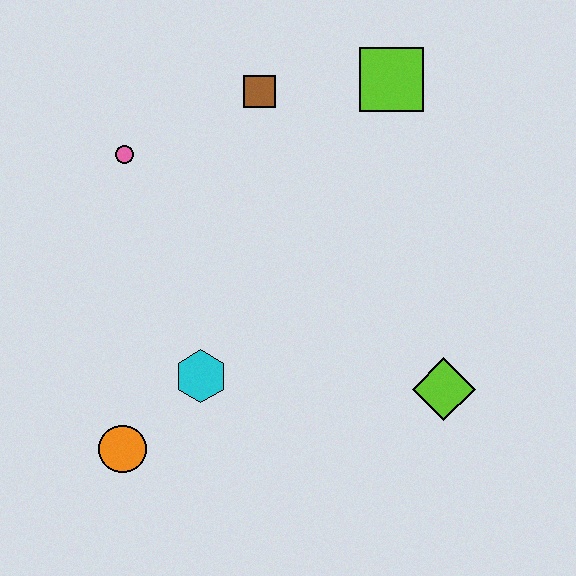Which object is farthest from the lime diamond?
The pink circle is farthest from the lime diamond.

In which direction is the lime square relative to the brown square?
The lime square is to the right of the brown square.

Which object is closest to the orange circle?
The cyan hexagon is closest to the orange circle.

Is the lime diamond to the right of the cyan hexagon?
Yes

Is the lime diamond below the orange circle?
No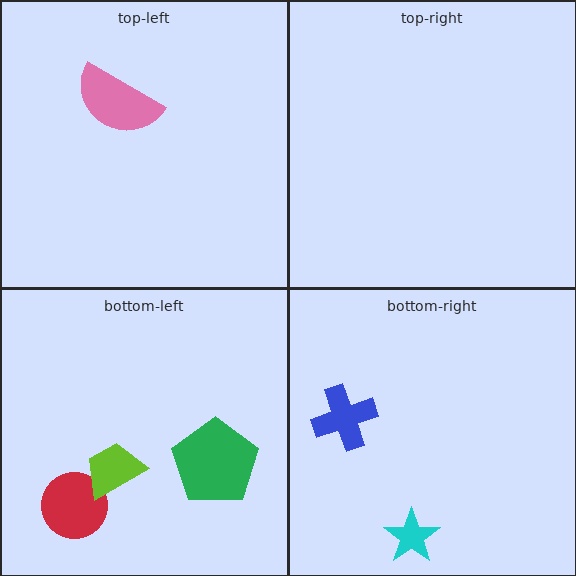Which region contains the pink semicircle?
The top-left region.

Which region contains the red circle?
The bottom-left region.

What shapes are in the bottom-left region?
The red circle, the lime trapezoid, the green pentagon.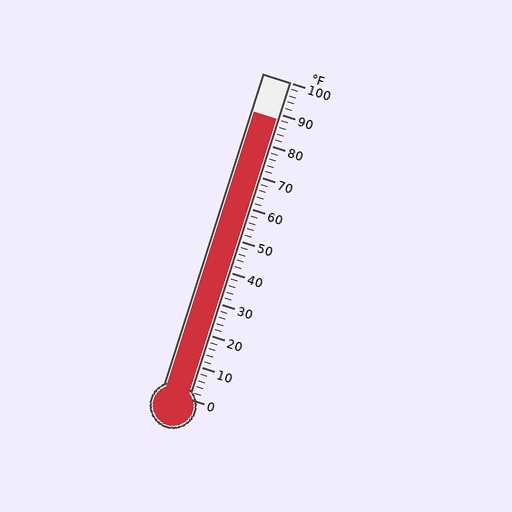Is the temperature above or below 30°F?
The temperature is above 30°F.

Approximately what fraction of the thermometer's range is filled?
The thermometer is filled to approximately 90% of its range.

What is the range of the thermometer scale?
The thermometer scale ranges from 0°F to 100°F.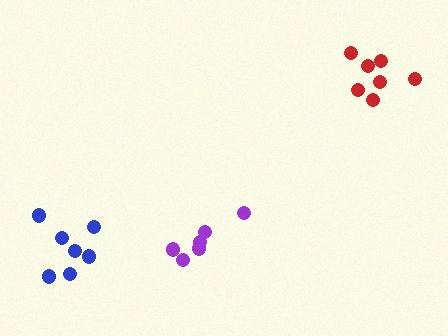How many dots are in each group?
Group 1: 7 dots, Group 2: 7 dots, Group 3: 6 dots (20 total).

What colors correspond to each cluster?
The clusters are colored: blue, red, purple.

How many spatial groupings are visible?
There are 3 spatial groupings.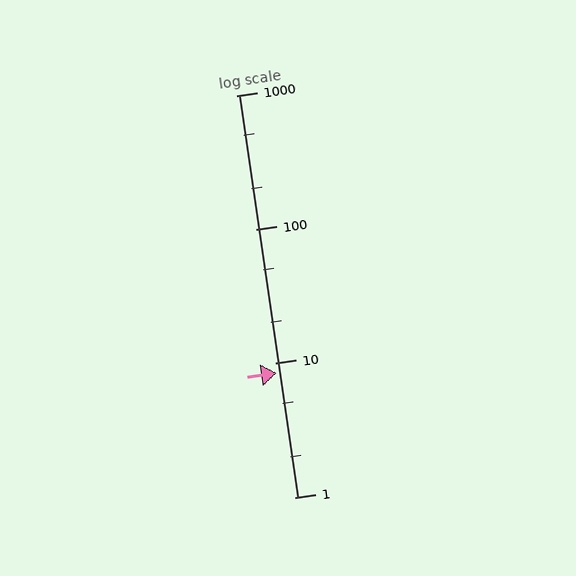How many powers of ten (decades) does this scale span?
The scale spans 3 decades, from 1 to 1000.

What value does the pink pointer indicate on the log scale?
The pointer indicates approximately 8.4.